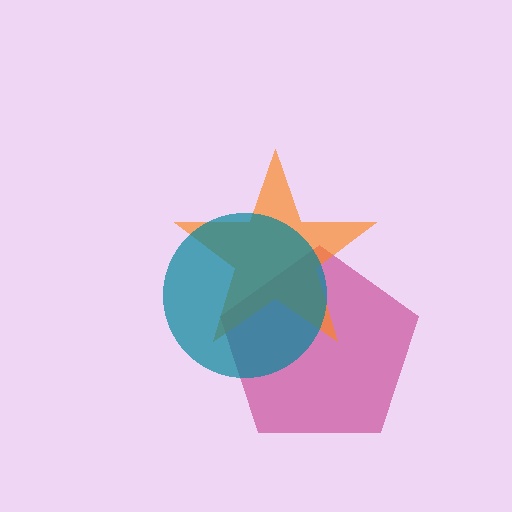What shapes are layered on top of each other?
The layered shapes are: a magenta pentagon, an orange star, a teal circle.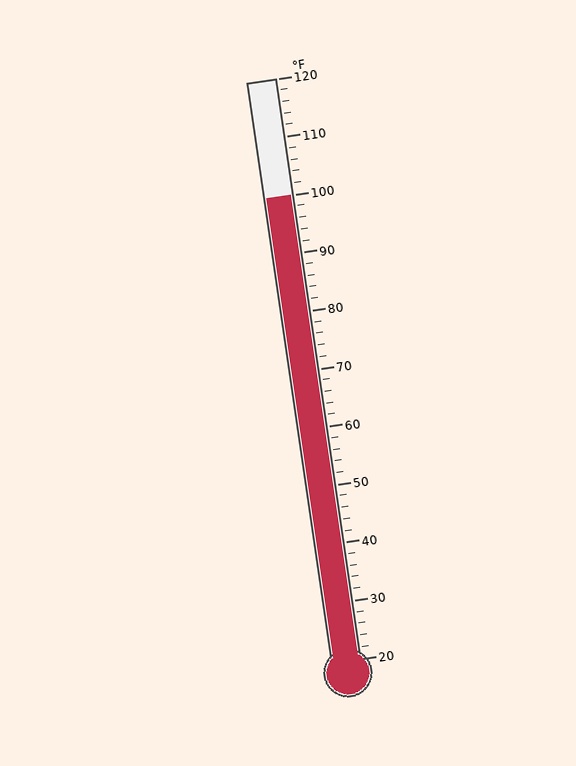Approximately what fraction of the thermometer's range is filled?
The thermometer is filled to approximately 80% of its range.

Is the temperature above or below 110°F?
The temperature is below 110°F.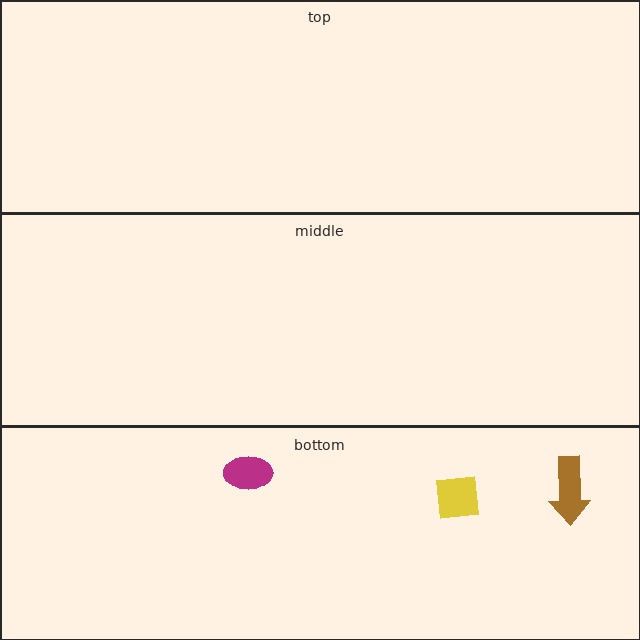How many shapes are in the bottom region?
3.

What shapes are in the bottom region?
The yellow square, the brown arrow, the magenta ellipse.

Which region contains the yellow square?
The bottom region.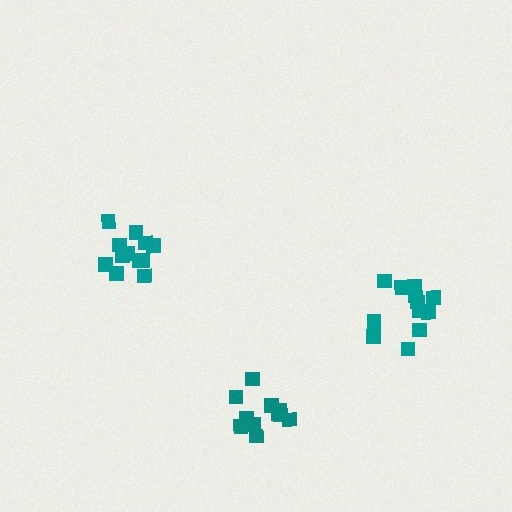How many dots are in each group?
Group 1: 11 dots, Group 2: 12 dots, Group 3: 13 dots (36 total).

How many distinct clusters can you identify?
There are 3 distinct clusters.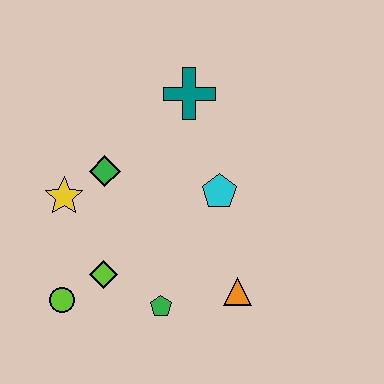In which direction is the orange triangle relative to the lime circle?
The orange triangle is to the right of the lime circle.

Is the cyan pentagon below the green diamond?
Yes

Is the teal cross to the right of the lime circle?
Yes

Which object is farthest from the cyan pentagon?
The lime circle is farthest from the cyan pentagon.